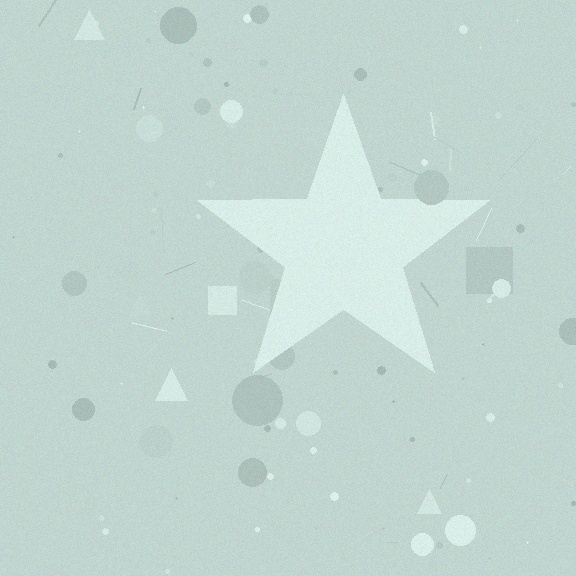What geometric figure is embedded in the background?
A star is embedded in the background.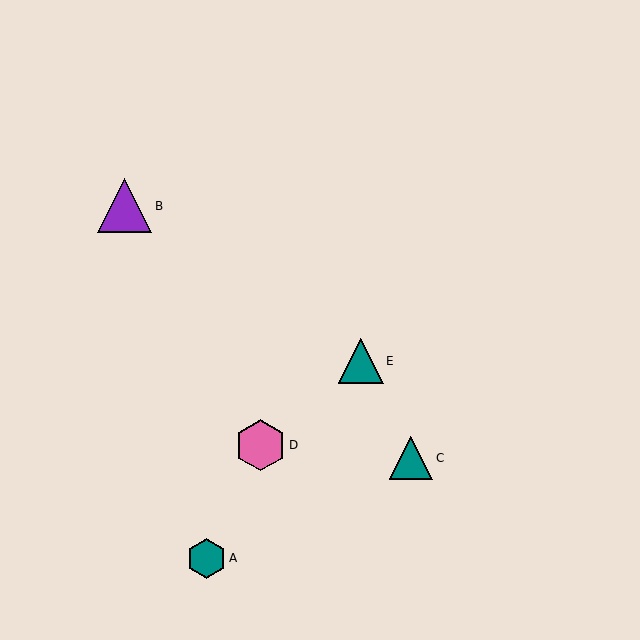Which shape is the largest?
The purple triangle (labeled B) is the largest.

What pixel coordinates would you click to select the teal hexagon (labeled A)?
Click at (206, 558) to select the teal hexagon A.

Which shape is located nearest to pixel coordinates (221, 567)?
The teal hexagon (labeled A) at (206, 558) is nearest to that location.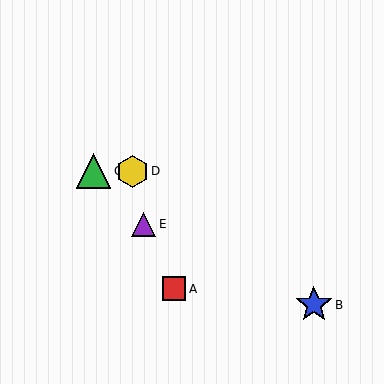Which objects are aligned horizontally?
Objects C, D are aligned horizontally.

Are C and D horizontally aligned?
Yes, both are at y≈171.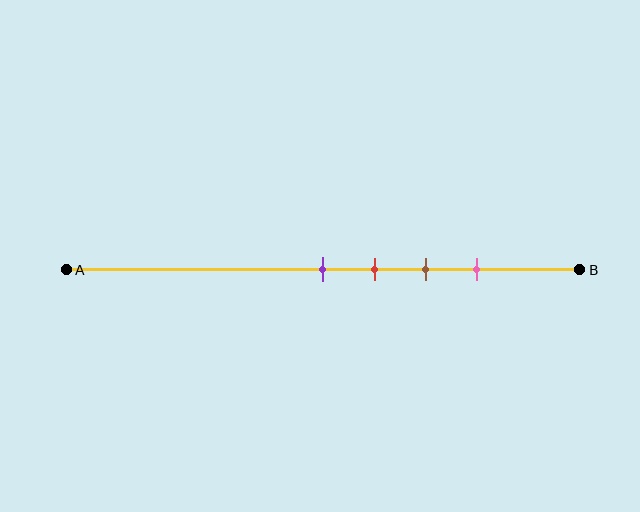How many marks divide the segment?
There are 4 marks dividing the segment.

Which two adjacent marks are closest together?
The purple and red marks are the closest adjacent pair.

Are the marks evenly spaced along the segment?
Yes, the marks are approximately evenly spaced.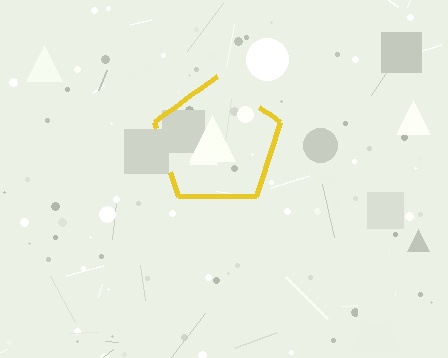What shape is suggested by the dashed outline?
The dashed outline suggests a pentagon.